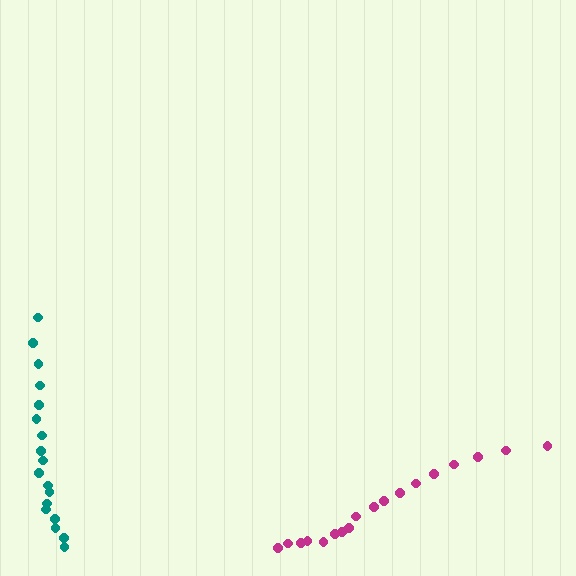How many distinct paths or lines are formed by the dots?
There are 2 distinct paths.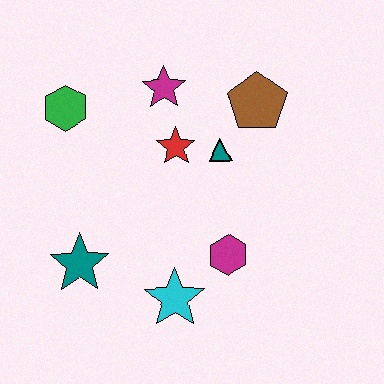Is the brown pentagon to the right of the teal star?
Yes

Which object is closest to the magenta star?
The red star is closest to the magenta star.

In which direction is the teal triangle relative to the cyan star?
The teal triangle is above the cyan star.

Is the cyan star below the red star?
Yes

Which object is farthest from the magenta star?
The cyan star is farthest from the magenta star.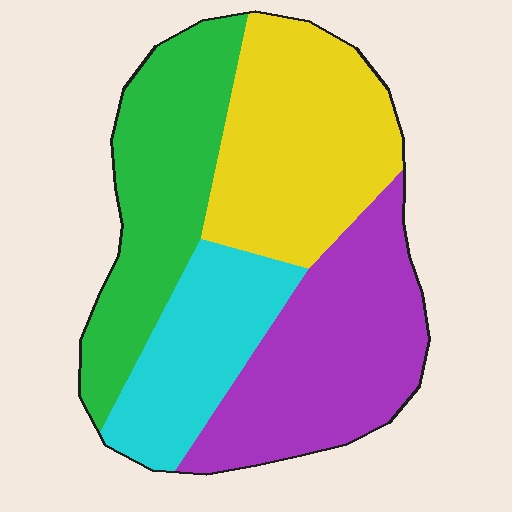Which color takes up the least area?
Cyan, at roughly 20%.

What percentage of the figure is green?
Green covers around 25% of the figure.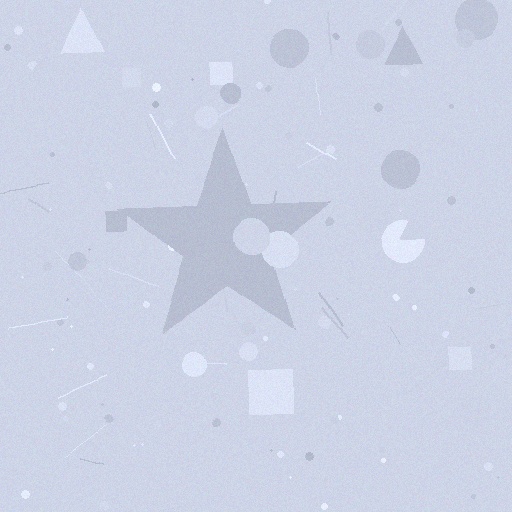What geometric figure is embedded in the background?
A star is embedded in the background.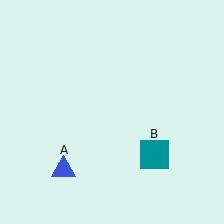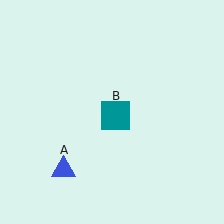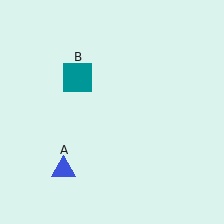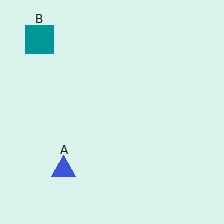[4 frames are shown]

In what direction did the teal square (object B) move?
The teal square (object B) moved up and to the left.